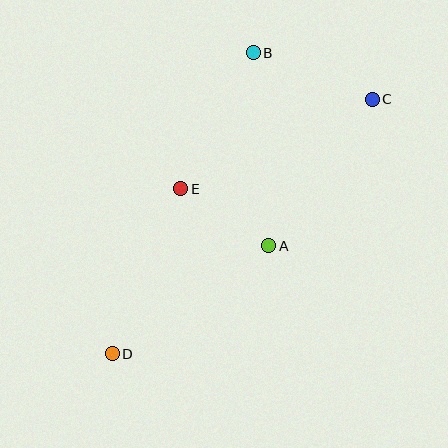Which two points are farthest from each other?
Points C and D are farthest from each other.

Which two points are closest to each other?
Points A and E are closest to each other.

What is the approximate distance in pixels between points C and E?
The distance between C and E is approximately 211 pixels.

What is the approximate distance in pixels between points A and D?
The distance between A and D is approximately 190 pixels.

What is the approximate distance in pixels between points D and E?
The distance between D and E is approximately 179 pixels.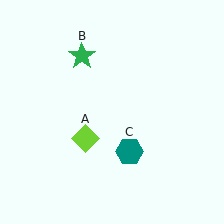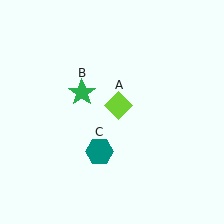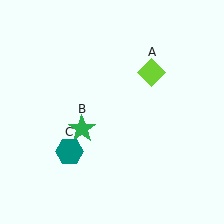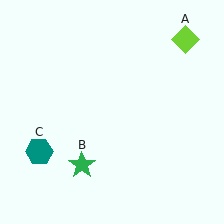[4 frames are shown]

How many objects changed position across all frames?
3 objects changed position: lime diamond (object A), green star (object B), teal hexagon (object C).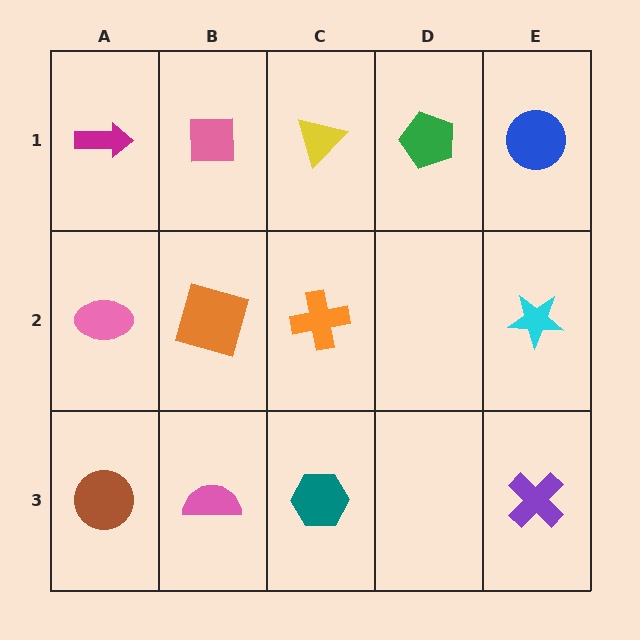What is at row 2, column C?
An orange cross.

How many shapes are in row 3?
4 shapes.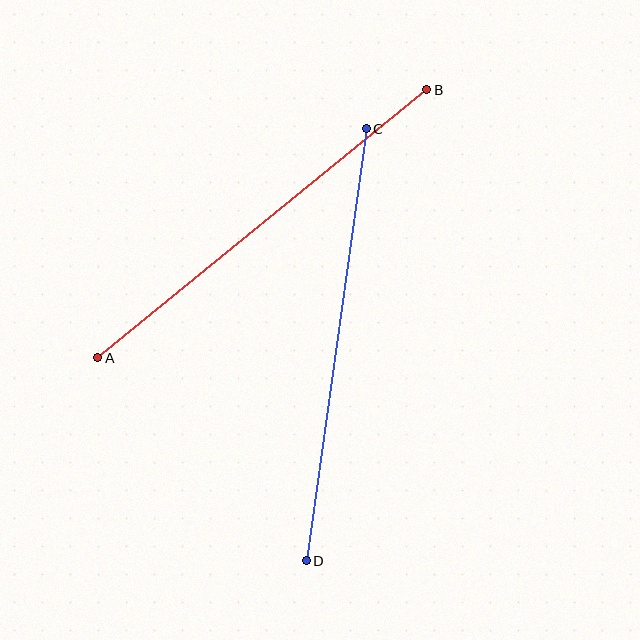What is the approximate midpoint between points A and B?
The midpoint is at approximately (262, 224) pixels.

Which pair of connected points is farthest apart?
Points C and D are farthest apart.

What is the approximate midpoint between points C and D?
The midpoint is at approximately (336, 345) pixels.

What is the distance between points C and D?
The distance is approximately 436 pixels.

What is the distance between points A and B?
The distance is approximately 424 pixels.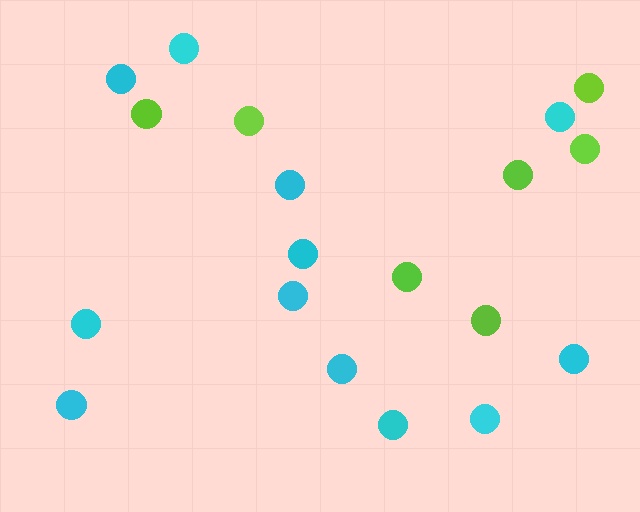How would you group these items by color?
There are 2 groups: one group of cyan circles (12) and one group of lime circles (7).